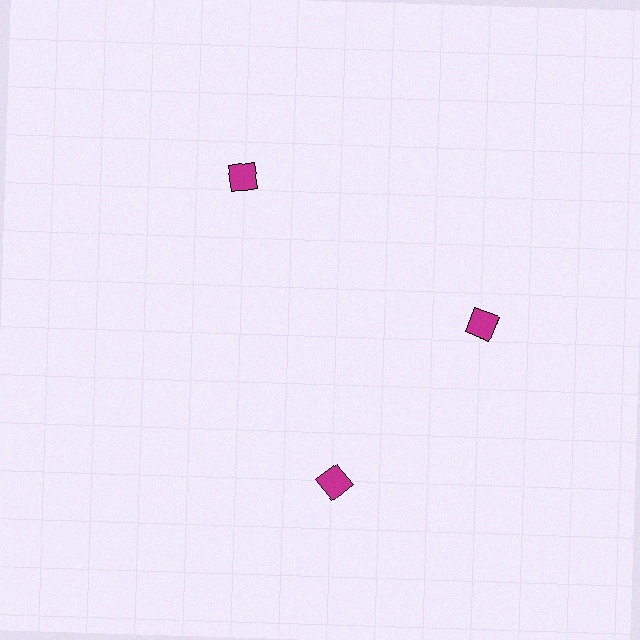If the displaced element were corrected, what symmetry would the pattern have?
It would have 3-fold rotational symmetry — the pattern would map onto itself every 120 degrees.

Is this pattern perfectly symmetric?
No. The 3 magenta diamonds are arranged in a ring, but one element near the 7 o'clock position is rotated out of alignment along the ring, breaking the 3-fold rotational symmetry.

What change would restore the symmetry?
The symmetry would be restored by rotating it back into even spacing with its neighbors so that all 3 diamonds sit at equal angles and equal distance from the center.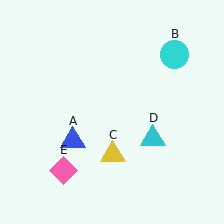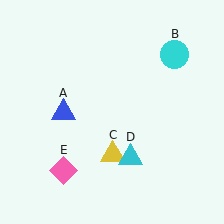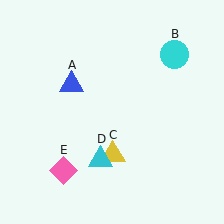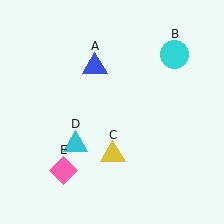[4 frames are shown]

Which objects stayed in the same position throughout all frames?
Cyan circle (object B) and yellow triangle (object C) and pink diamond (object E) remained stationary.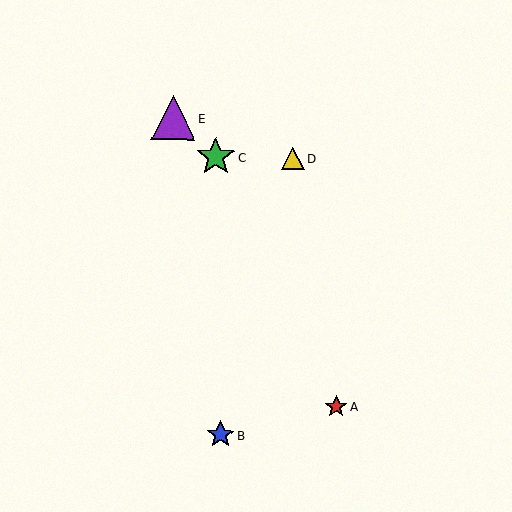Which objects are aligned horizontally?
Objects C, D are aligned horizontally.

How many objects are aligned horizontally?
2 objects (C, D) are aligned horizontally.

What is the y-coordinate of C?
Object C is at y≈157.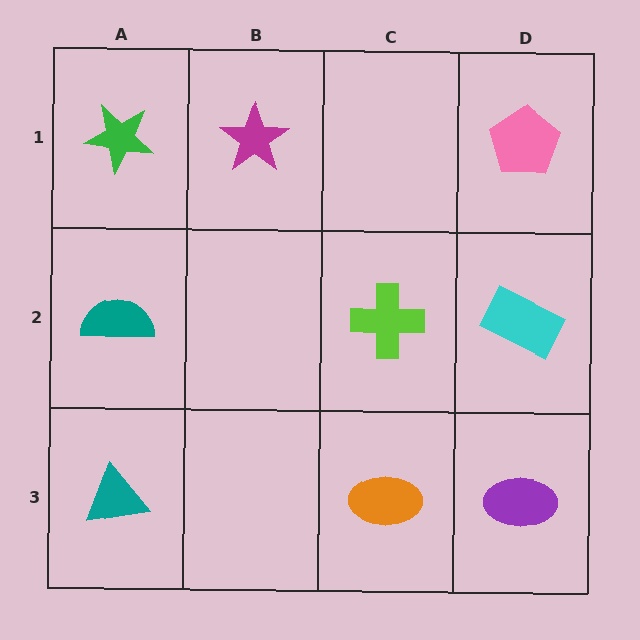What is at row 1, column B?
A magenta star.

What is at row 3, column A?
A teal triangle.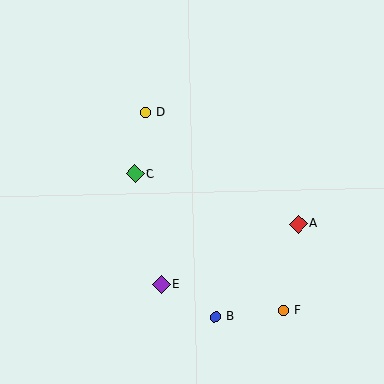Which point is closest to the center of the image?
Point C at (135, 174) is closest to the center.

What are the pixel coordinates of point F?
Point F is at (283, 310).